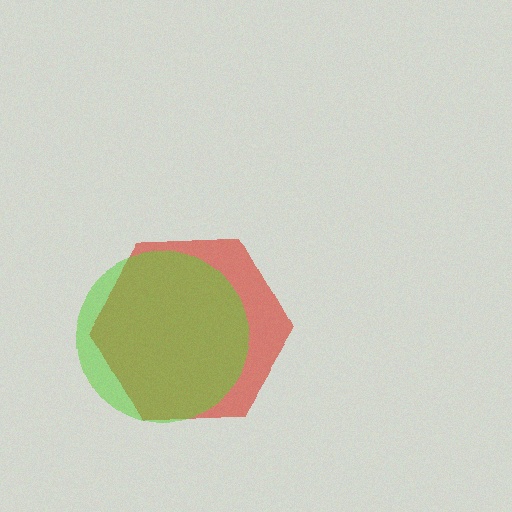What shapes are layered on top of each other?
The layered shapes are: a red hexagon, a lime circle.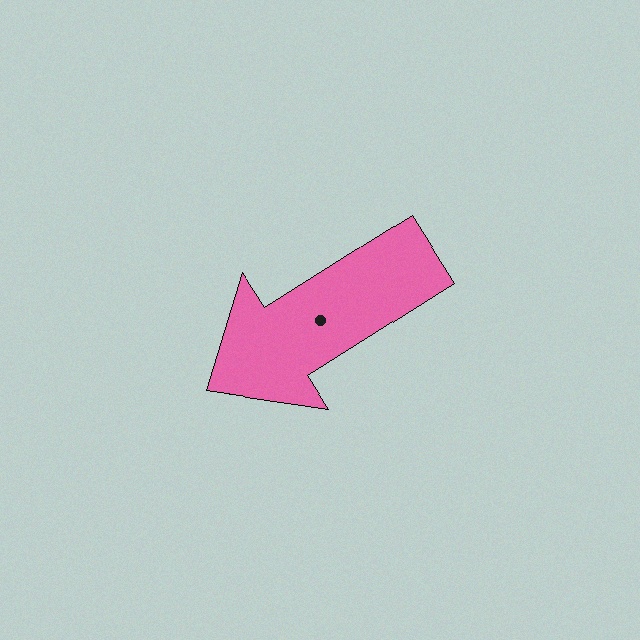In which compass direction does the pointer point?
Southwest.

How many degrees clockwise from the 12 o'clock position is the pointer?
Approximately 238 degrees.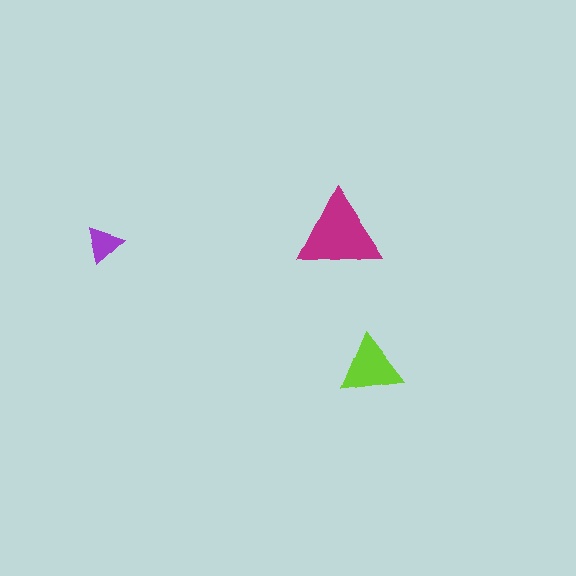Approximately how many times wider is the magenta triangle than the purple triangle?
About 2.5 times wider.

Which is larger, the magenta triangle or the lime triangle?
The magenta one.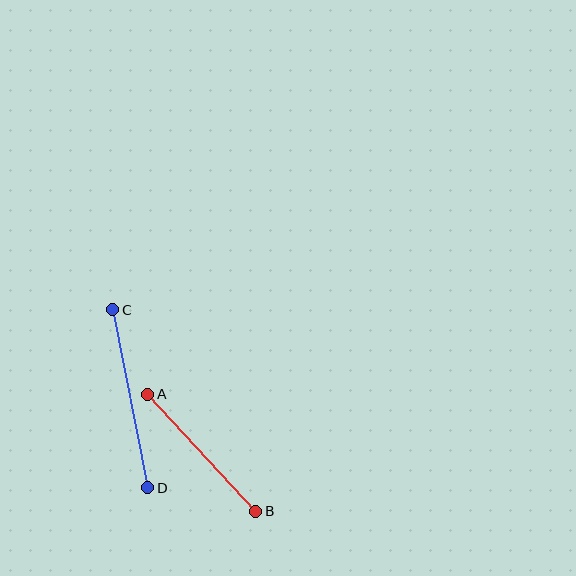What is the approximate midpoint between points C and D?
The midpoint is at approximately (130, 399) pixels.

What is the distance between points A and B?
The distance is approximately 159 pixels.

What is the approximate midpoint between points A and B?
The midpoint is at approximately (202, 453) pixels.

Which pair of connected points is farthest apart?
Points C and D are farthest apart.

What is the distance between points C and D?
The distance is approximately 182 pixels.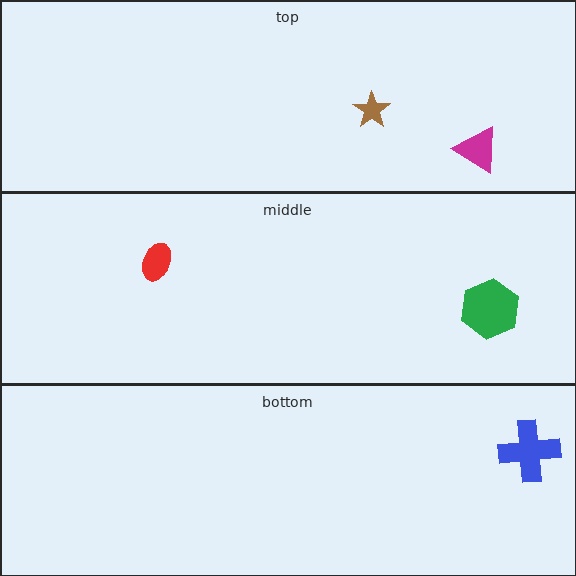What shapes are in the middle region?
The green hexagon, the red ellipse.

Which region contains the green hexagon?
The middle region.